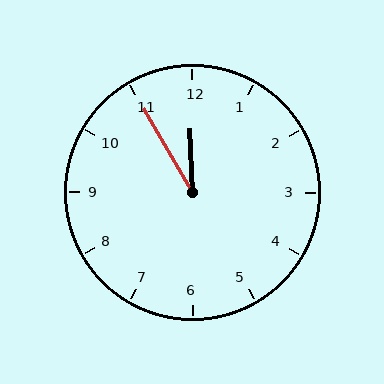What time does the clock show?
11:55.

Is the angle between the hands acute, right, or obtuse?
It is acute.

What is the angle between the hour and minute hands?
Approximately 28 degrees.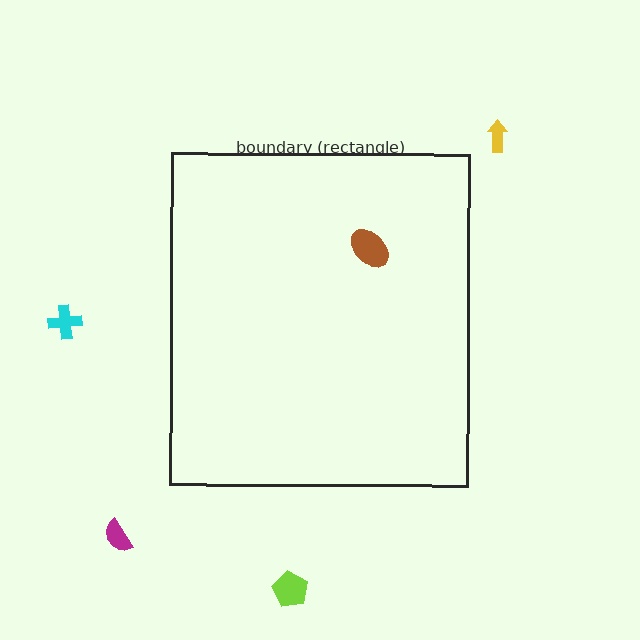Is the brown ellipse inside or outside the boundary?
Inside.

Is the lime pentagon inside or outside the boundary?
Outside.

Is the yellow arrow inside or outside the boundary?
Outside.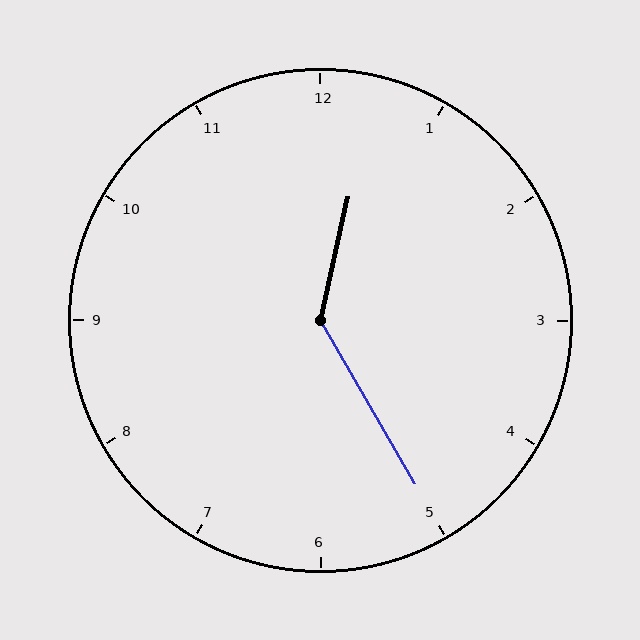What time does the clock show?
12:25.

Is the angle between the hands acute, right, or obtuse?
It is obtuse.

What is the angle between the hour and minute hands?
Approximately 138 degrees.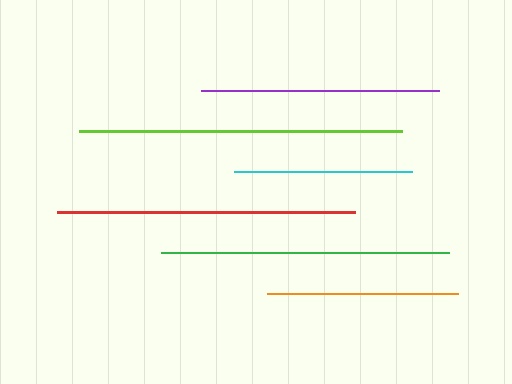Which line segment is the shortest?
The cyan line is the shortest at approximately 178 pixels.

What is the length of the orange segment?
The orange segment is approximately 191 pixels long.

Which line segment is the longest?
The lime line is the longest at approximately 324 pixels.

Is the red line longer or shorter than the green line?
The red line is longer than the green line.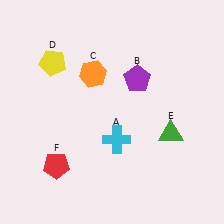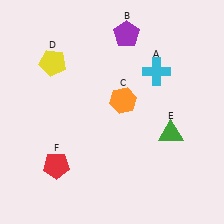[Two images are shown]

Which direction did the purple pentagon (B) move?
The purple pentagon (B) moved up.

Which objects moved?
The objects that moved are: the cyan cross (A), the purple pentagon (B), the orange hexagon (C).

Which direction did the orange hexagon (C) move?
The orange hexagon (C) moved right.